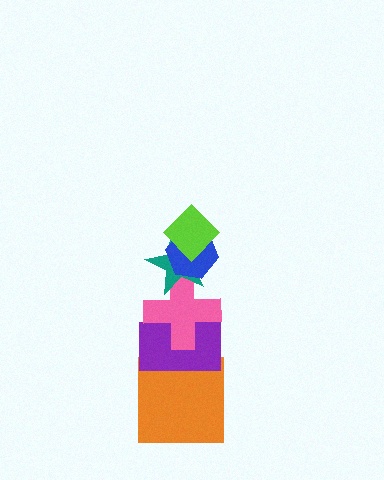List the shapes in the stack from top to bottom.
From top to bottom: the lime diamond, the blue hexagon, the teal star, the pink cross, the purple rectangle, the orange square.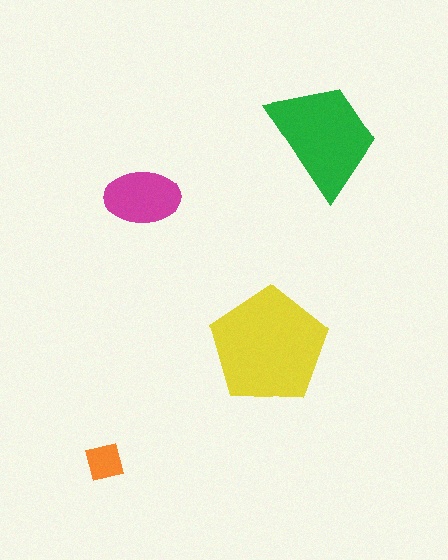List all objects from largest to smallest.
The yellow pentagon, the green trapezoid, the magenta ellipse, the orange square.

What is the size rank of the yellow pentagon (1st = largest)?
1st.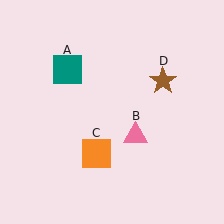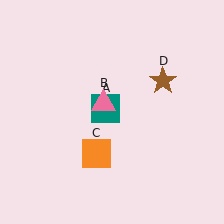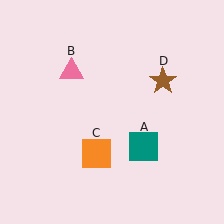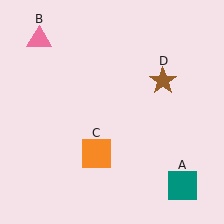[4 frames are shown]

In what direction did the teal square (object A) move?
The teal square (object A) moved down and to the right.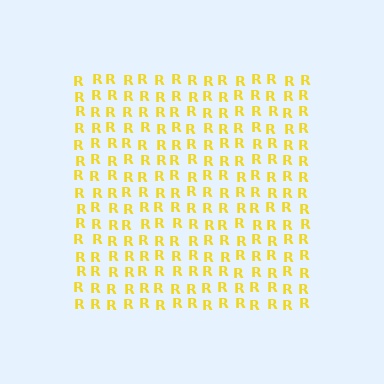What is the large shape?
The large shape is a square.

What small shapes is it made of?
It is made of small letter R's.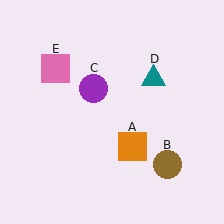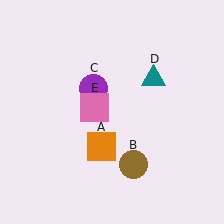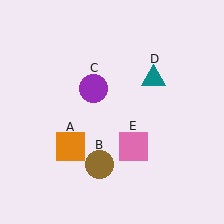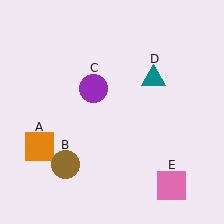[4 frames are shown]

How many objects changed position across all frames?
3 objects changed position: orange square (object A), brown circle (object B), pink square (object E).